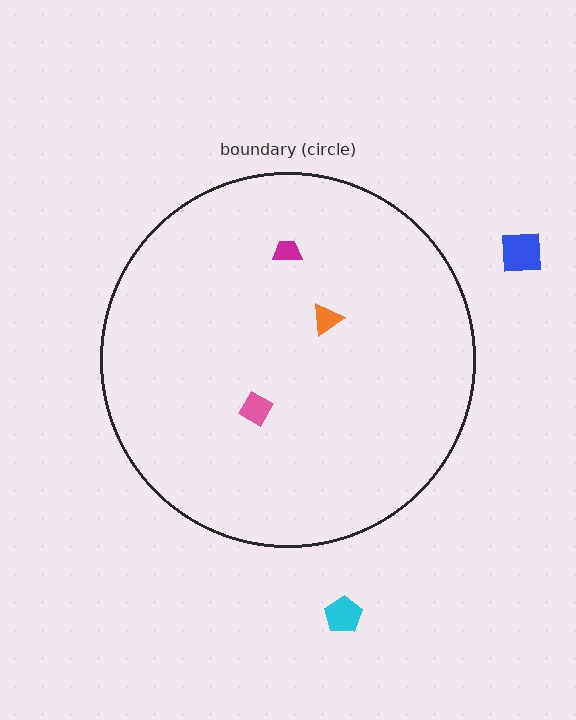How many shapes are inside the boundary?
3 inside, 2 outside.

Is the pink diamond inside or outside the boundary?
Inside.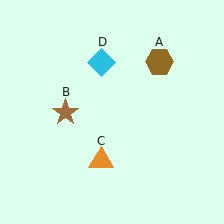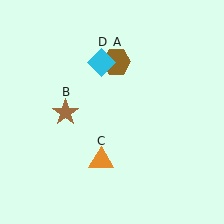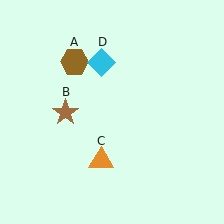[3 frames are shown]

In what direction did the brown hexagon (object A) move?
The brown hexagon (object A) moved left.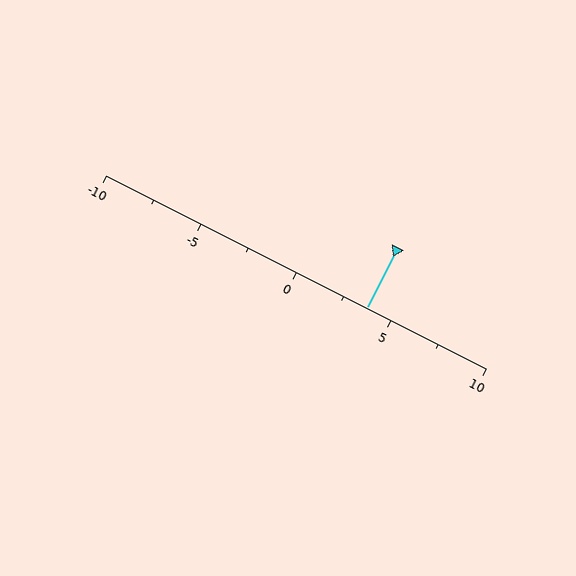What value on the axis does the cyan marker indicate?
The marker indicates approximately 3.8.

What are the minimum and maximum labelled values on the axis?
The axis runs from -10 to 10.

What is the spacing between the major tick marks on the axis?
The major ticks are spaced 5 apart.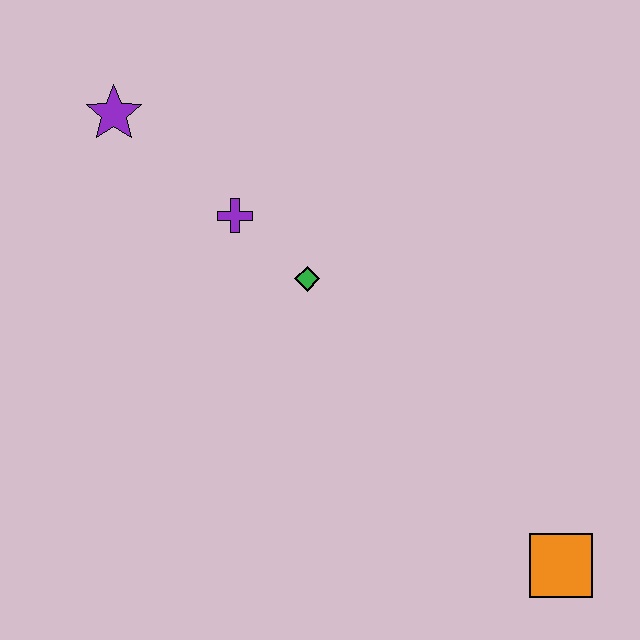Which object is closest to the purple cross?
The green diamond is closest to the purple cross.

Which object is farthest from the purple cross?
The orange square is farthest from the purple cross.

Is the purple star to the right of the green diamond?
No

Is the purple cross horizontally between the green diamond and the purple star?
Yes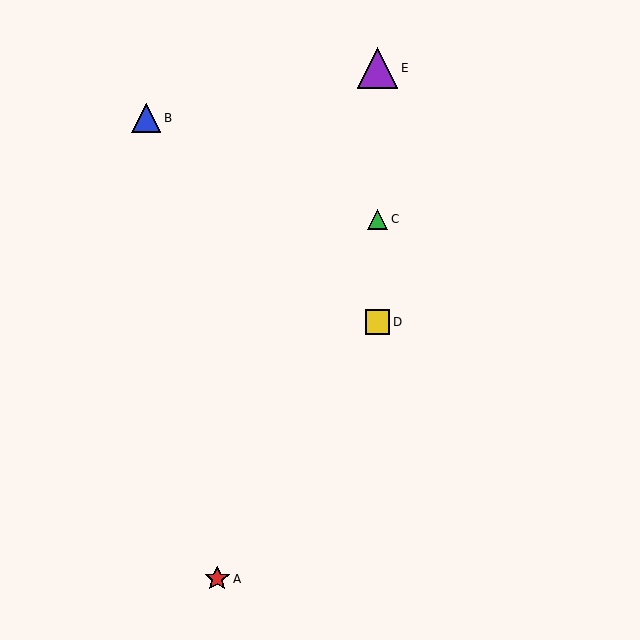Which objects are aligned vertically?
Objects C, D, E are aligned vertically.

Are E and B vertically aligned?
No, E is at x≈378 and B is at x≈146.